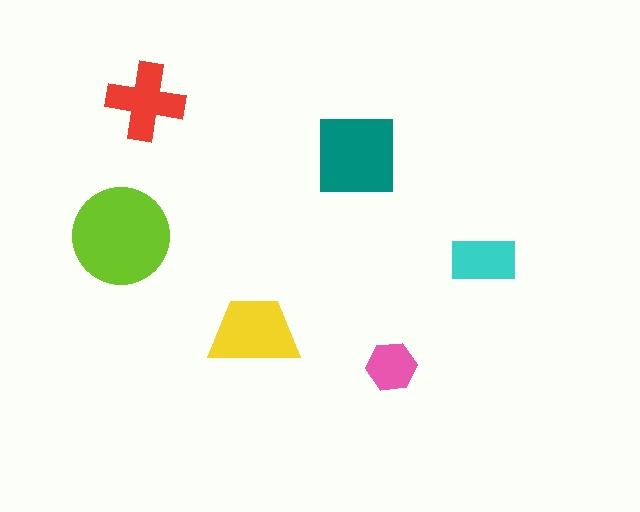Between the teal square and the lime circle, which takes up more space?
The lime circle.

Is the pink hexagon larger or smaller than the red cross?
Smaller.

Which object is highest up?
The red cross is topmost.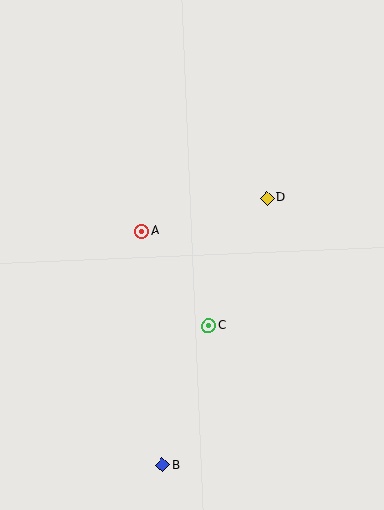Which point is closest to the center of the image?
Point A at (142, 231) is closest to the center.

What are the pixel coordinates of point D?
Point D is at (267, 198).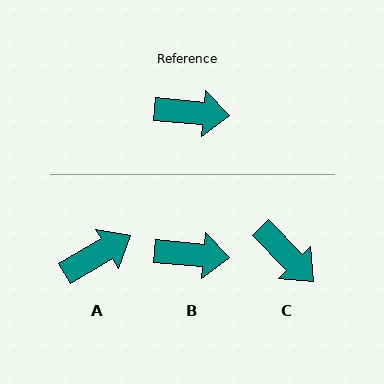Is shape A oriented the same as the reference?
No, it is off by about 36 degrees.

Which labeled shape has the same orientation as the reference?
B.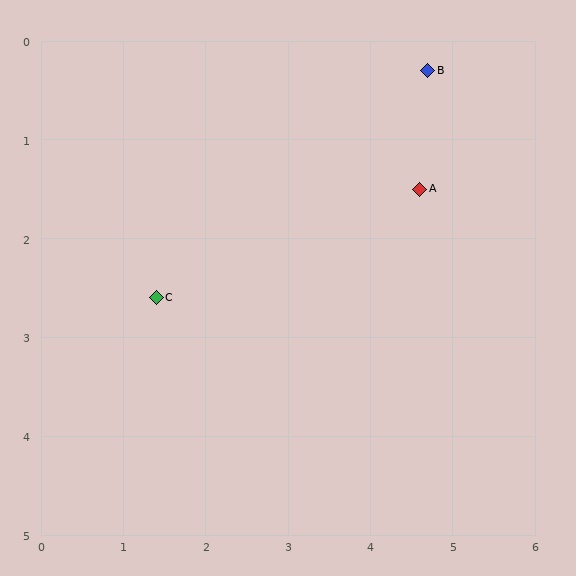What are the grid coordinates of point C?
Point C is at approximately (1.4, 2.6).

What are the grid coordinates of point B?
Point B is at approximately (4.7, 0.3).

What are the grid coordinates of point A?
Point A is at approximately (4.6, 1.5).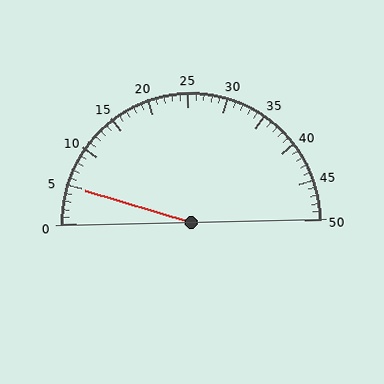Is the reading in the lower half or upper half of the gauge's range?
The reading is in the lower half of the range (0 to 50).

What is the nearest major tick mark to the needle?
The nearest major tick mark is 5.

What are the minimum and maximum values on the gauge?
The gauge ranges from 0 to 50.